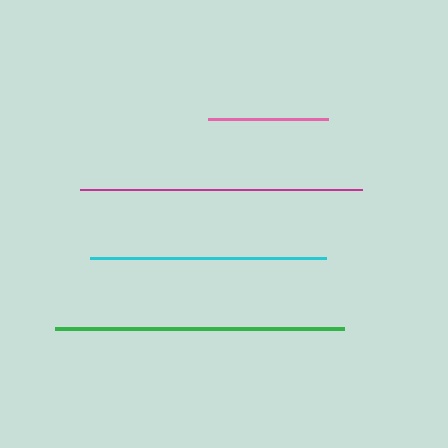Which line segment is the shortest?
The pink line is the shortest at approximately 120 pixels.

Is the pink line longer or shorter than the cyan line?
The cyan line is longer than the pink line.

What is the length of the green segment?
The green segment is approximately 289 pixels long.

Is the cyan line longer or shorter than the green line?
The green line is longer than the cyan line.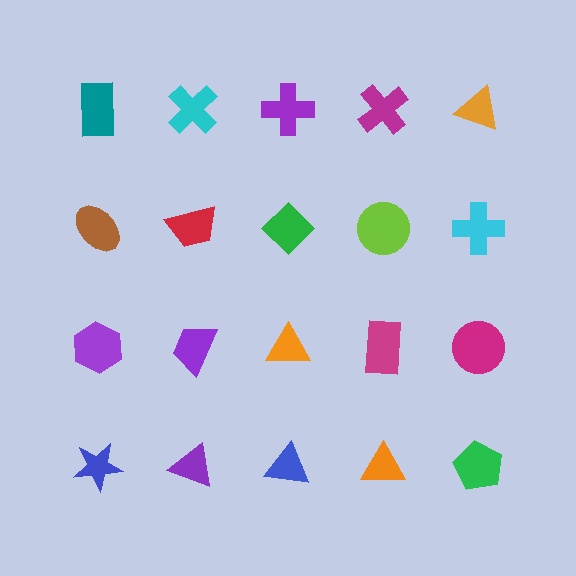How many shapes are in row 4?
5 shapes.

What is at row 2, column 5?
A cyan cross.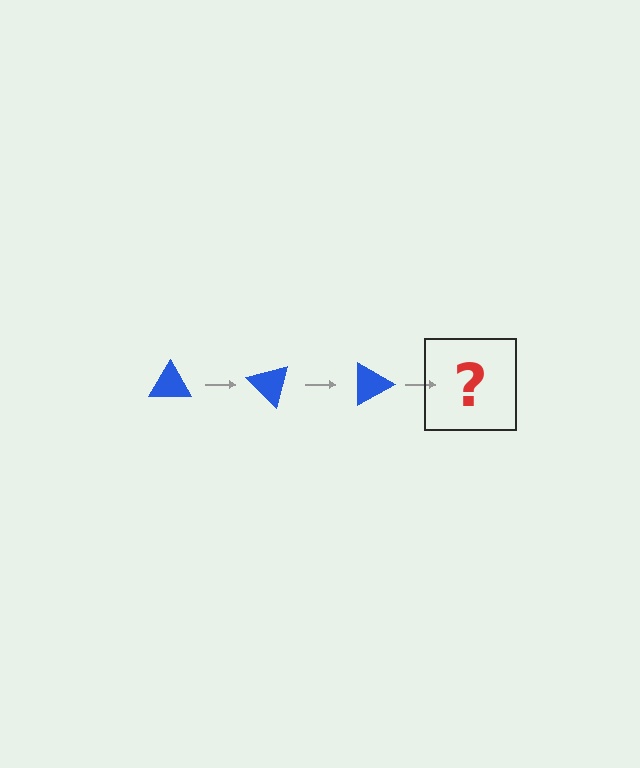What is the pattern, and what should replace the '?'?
The pattern is that the triangle rotates 45 degrees each step. The '?' should be a blue triangle rotated 135 degrees.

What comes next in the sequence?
The next element should be a blue triangle rotated 135 degrees.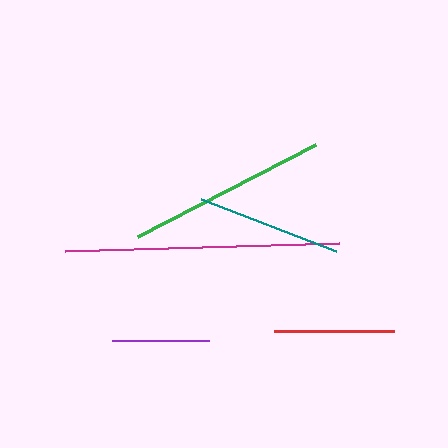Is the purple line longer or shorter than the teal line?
The teal line is longer than the purple line.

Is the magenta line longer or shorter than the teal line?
The magenta line is longer than the teal line.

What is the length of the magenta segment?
The magenta segment is approximately 274 pixels long.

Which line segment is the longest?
The magenta line is the longest at approximately 274 pixels.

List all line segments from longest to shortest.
From longest to shortest: magenta, green, teal, red, purple.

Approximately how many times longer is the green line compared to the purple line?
The green line is approximately 2.1 times the length of the purple line.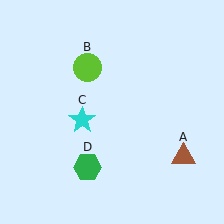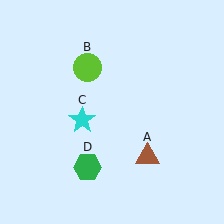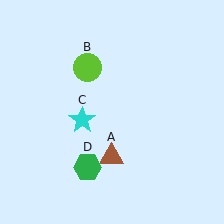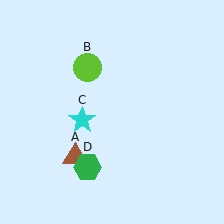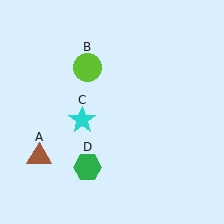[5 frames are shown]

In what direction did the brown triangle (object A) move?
The brown triangle (object A) moved left.